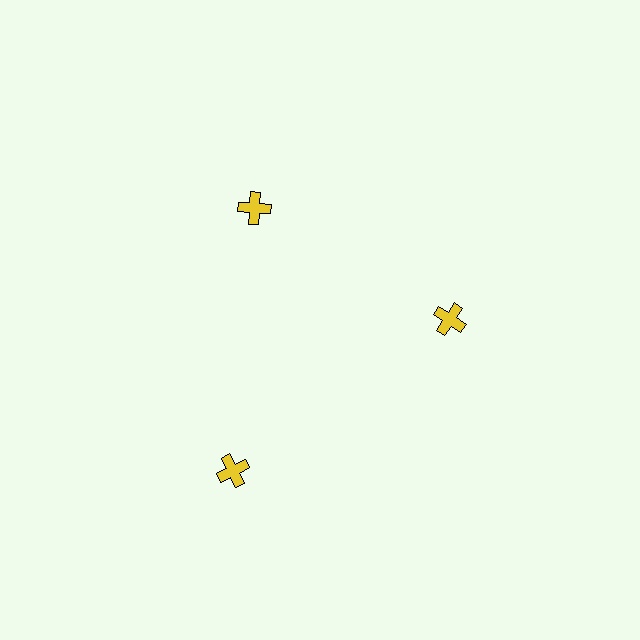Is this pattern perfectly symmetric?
No. The 3 yellow crosses are arranged in a ring, but one element near the 7 o'clock position is pushed outward from the center, breaking the 3-fold rotational symmetry.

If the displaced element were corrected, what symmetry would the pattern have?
It would have 3-fold rotational symmetry — the pattern would map onto itself every 120 degrees.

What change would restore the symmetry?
The symmetry would be restored by moving it inward, back onto the ring so that all 3 crosses sit at equal angles and equal distance from the center.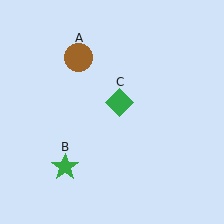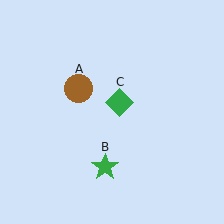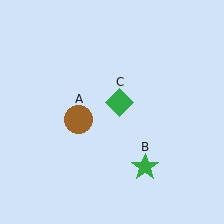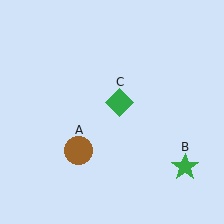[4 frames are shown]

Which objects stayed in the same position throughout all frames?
Green diamond (object C) remained stationary.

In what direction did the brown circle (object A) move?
The brown circle (object A) moved down.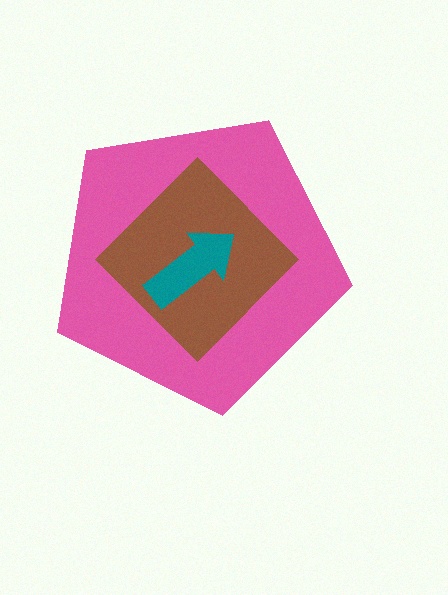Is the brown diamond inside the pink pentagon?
Yes.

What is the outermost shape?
The pink pentagon.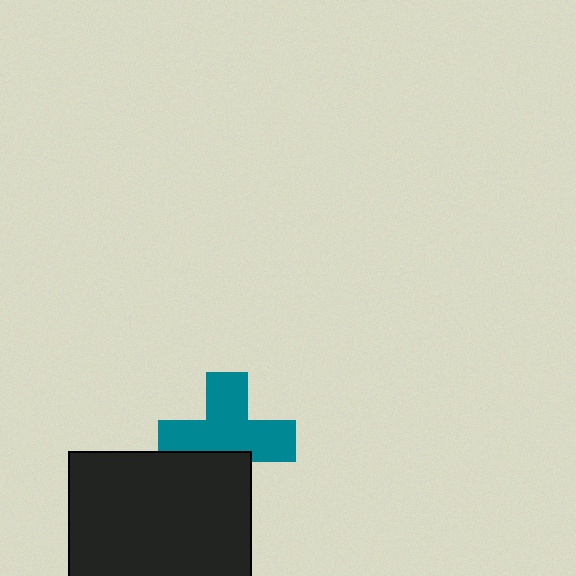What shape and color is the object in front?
The object in front is a black square.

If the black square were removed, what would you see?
You would see the complete teal cross.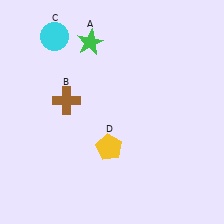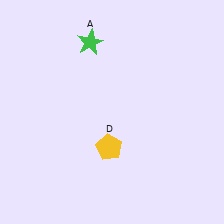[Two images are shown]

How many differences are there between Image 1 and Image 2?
There are 2 differences between the two images.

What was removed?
The brown cross (B), the cyan circle (C) were removed in Image 2.